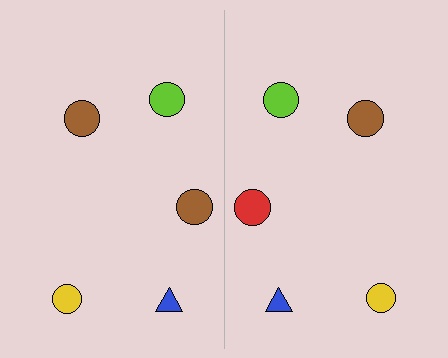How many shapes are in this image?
There are 10 shapes in this image.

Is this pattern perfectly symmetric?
No, the pattern is not perfectly symmetric. The red circle on the right side breaks the symmetry — its mirror counterpart is brown.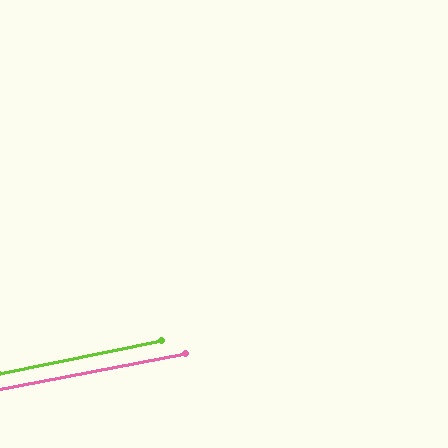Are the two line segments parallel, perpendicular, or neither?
Parallel — their directions differ by only 0.6°.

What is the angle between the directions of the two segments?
Approximately 1 degree.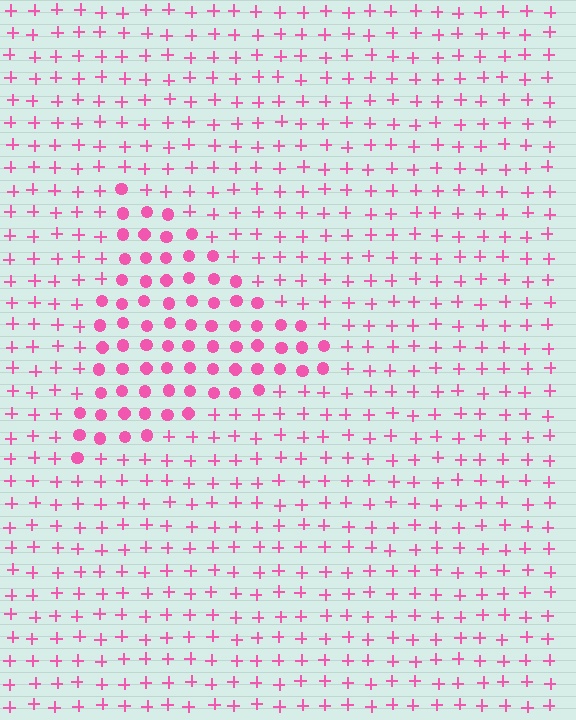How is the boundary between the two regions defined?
The boundary is defined by a change in element shape: circles inside vs. plus signs outside. All elements share the same color and spacing.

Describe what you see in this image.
The image is filled with small pink elements arranged in a uniform grid. A triangle-shaped region contains circles, while the surrounding area contains plus signs. The boundary is defined purely by the change in element shape.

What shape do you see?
I see a triangle.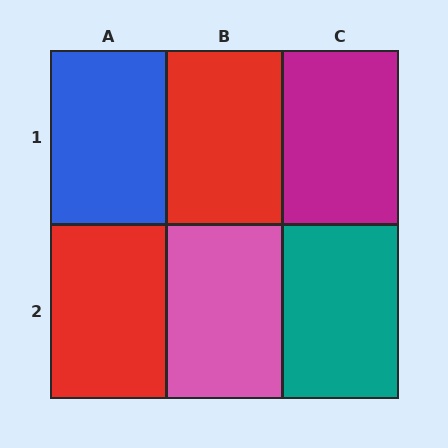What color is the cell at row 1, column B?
Red.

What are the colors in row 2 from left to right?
Red, pink, teal.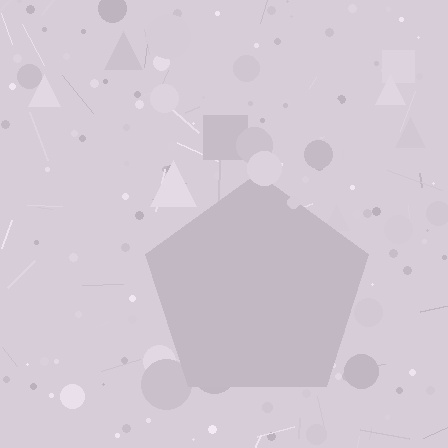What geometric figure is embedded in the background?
A pentagon is embedded in the background.